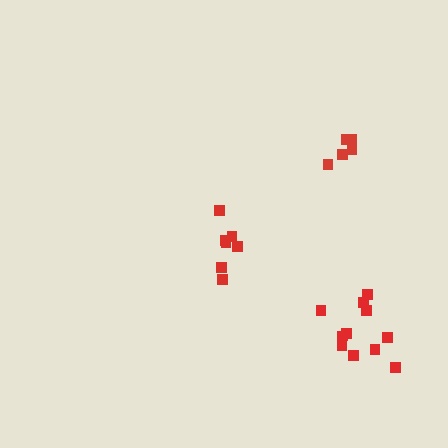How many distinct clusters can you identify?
There are 3 distinct clusters.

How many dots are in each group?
Group 1: 11 dots, Group 2: 5 dots, Group 3: 7 dots (23 total).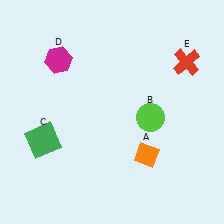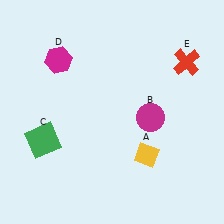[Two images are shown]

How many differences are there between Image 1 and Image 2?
There are 2 differences between the two images.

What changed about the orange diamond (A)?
In Image 1, A is orange. In Image 2, it changed to yellow.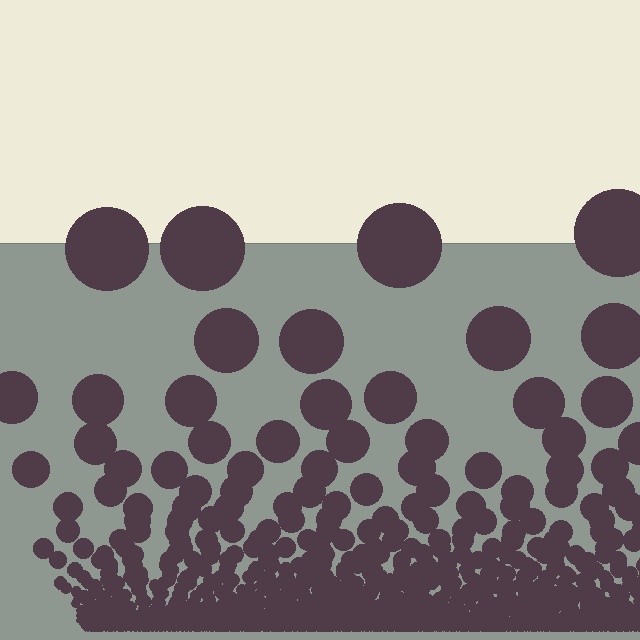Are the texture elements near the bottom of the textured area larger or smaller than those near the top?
Smaller. The gradient is inverted — elements near the bottom are smaller and denser.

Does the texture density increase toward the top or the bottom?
Density increases toward the bottom.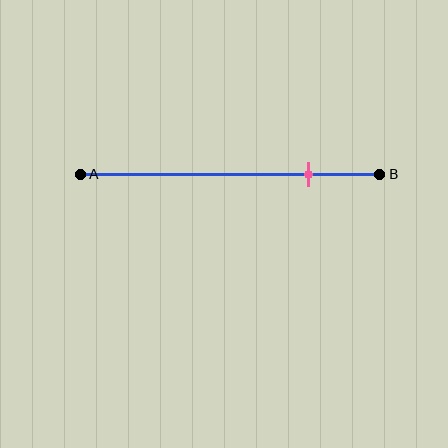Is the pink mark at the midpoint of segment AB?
No, the mark is at about 75% from A, not at the 50% midpoint.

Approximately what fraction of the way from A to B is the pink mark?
The pink mark is approximately 75% of the way from A to B.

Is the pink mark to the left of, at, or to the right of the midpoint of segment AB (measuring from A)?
The pink mark is to the right of the midpoint of segment AB.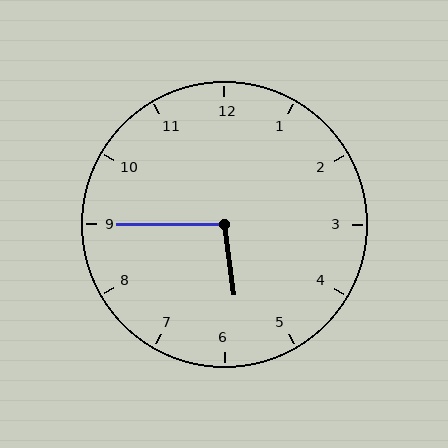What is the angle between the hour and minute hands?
Approximately 98 degrees.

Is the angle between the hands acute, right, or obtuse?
It is obtuse.